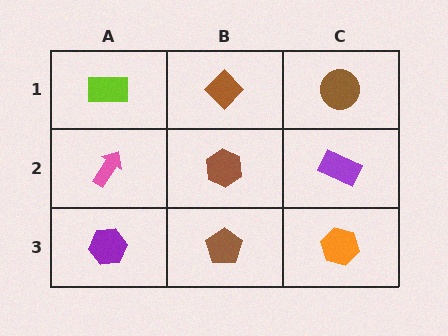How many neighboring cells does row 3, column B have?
3.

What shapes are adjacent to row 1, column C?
A purple rectangle (row 2, column C), a brown diamond (row 1, column B).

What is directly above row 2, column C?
A brown circle.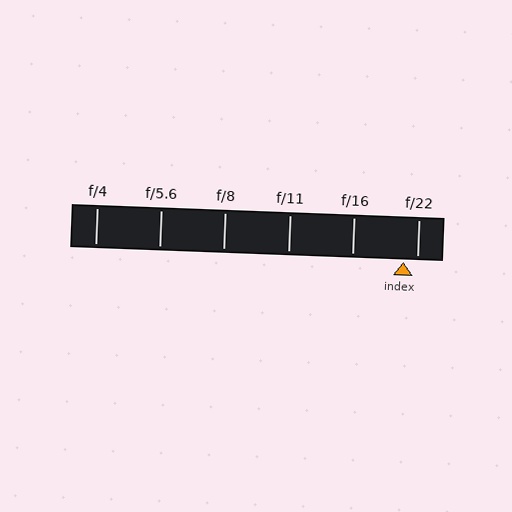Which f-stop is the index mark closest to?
The index mark is closest to f/22.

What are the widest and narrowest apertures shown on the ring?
The widest aperture shown is f/4 and the narrowest is f/22.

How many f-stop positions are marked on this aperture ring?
There are 6 f-stop positions marked.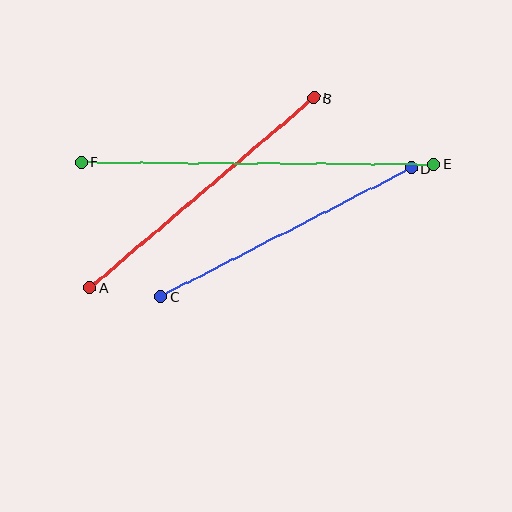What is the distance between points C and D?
The distance is approximately 282 pixels.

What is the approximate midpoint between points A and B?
The midpoint is at approximately (202, 193) pixels.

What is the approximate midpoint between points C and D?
The midpoint is at approximately (286, 232) pixels.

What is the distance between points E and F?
The distance is approximately 353 pixels.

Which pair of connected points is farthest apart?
Points E and F are farthest apart.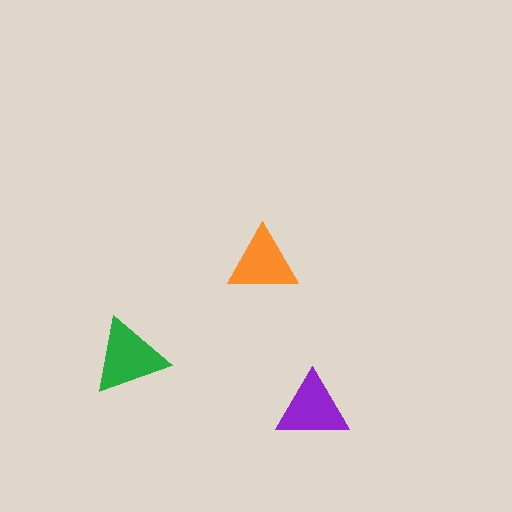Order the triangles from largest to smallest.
the green one, the purple one, the orange one.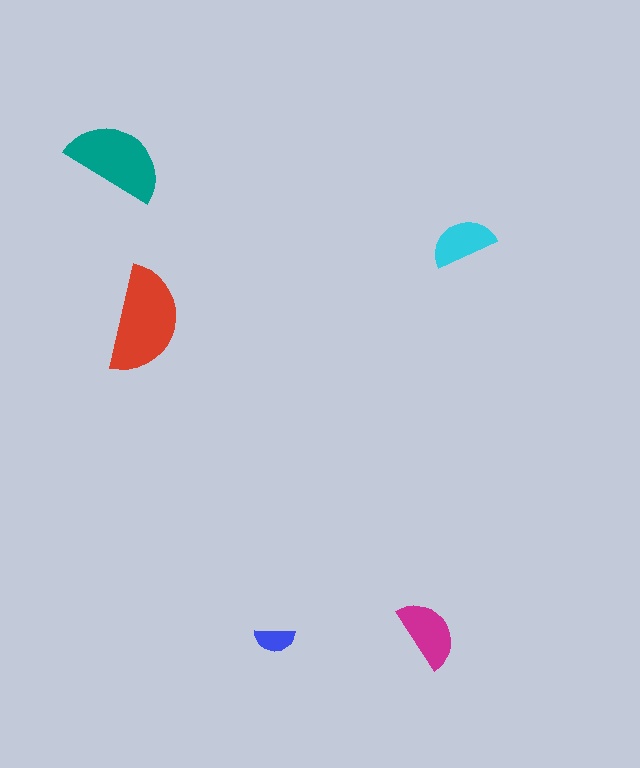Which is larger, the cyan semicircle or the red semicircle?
The red one.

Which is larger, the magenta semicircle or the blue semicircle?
The magenta one.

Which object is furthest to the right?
The cyan semicircle is rightmost.